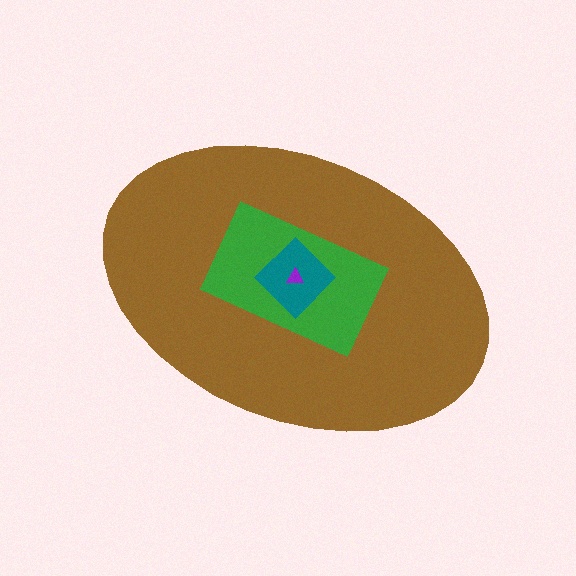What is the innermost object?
The purple triangle.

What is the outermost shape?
The brown ellipse.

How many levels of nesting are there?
4.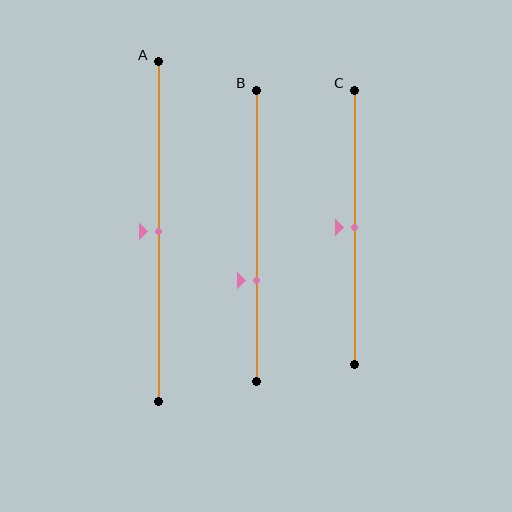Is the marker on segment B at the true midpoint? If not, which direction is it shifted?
No, the marker on segment B is shifted downward by about 15% of the segment length.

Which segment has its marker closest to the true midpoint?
Segment A has its marker closest to the true midpoint.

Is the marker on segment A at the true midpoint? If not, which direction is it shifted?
Yes, the marker on segment A is at the true midpoint.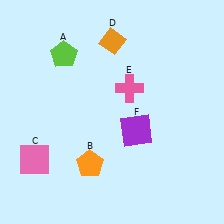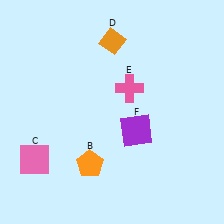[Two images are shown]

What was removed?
The lime pentagon (A) was removed in Image 2.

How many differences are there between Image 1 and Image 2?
There is 1 difference between the two images.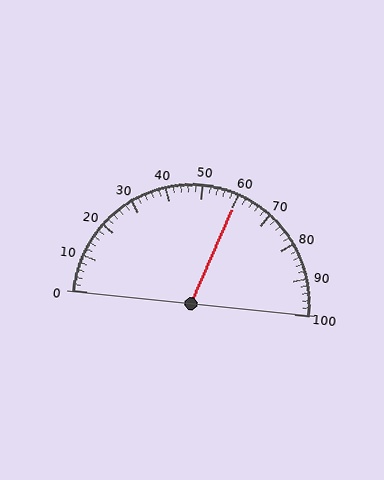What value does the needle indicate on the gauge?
The needle indicates approximately 60.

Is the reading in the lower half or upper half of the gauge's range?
The reading is in the upper half of the range (0 to 100).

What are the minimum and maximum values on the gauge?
The gauge ranges from 0 to 100.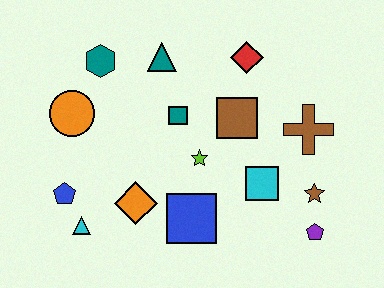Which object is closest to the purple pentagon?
The brown star is closest to the purple pentagon.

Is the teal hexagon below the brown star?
No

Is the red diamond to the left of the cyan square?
Yes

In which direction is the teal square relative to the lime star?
The teal square is above the lime star.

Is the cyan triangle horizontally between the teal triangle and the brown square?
No